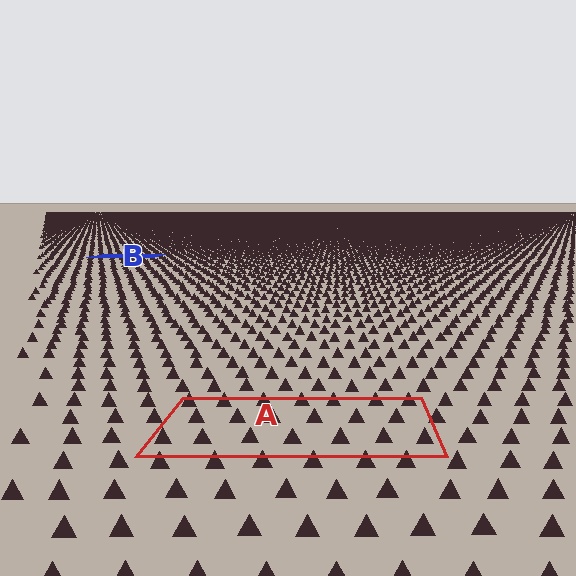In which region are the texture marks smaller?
The texture marks are smaller in region B, because it is farther away.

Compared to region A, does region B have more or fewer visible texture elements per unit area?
Region B has more texture elements per unit area — they are packed more densely because it is farther away.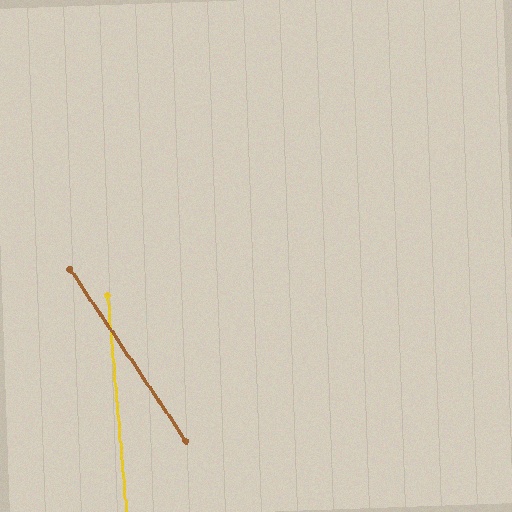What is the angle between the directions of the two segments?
Approximately 29 degrees.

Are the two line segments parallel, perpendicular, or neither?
Neither parallel nor perpendicular — they differ by about 29°.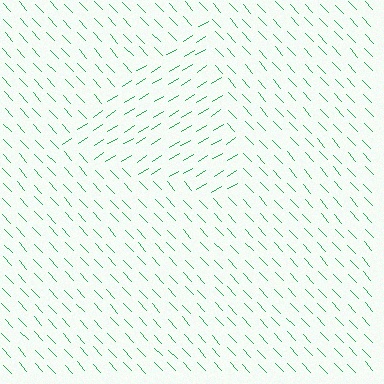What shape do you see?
I see a triangle.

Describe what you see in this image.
The image is filled with small green line segments. A triangle region in the image has lines oriented differently from the surrounding lines, creating a visible texture boundary.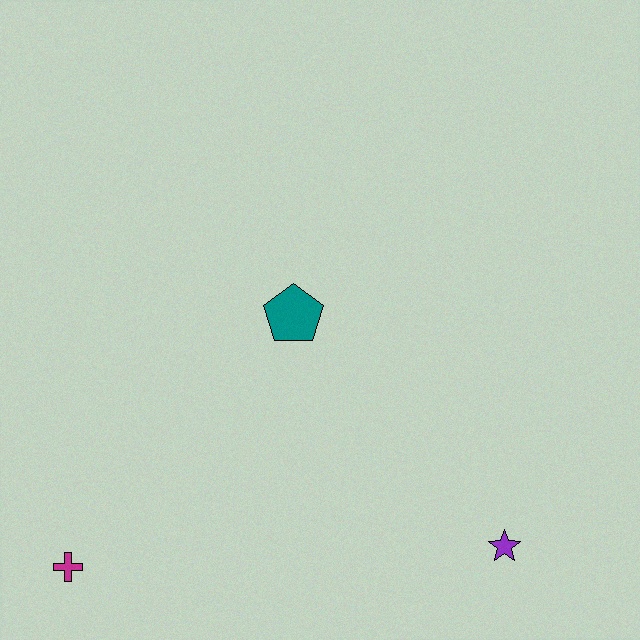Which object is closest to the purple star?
The teal pentagon is closest to the purple star.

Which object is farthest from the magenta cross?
The purple star is farthest from the magenta cross.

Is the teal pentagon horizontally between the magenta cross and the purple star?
Yes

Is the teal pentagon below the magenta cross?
No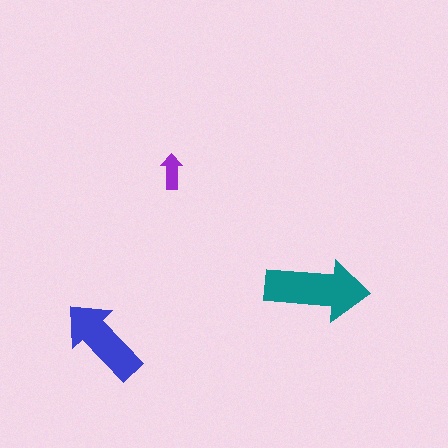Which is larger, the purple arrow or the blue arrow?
The blue one.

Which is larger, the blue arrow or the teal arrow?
The teal one.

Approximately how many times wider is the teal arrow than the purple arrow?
About 3 times wider.